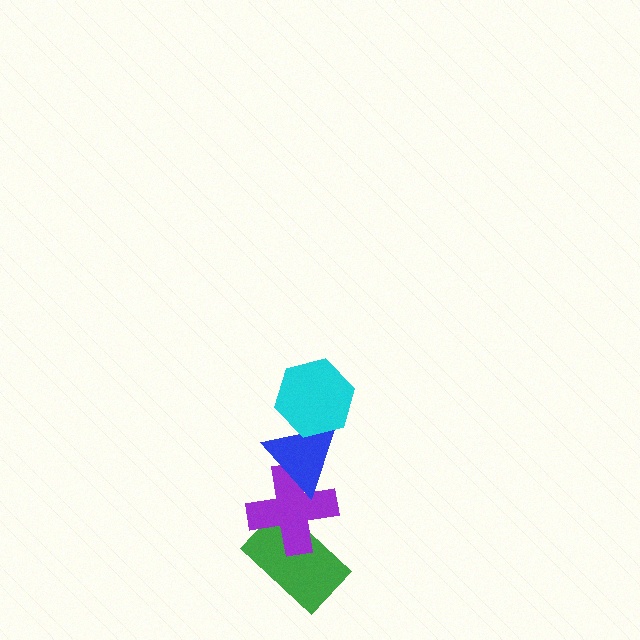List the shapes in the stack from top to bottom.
From top to bottom: the cyan hexagon, the blue triangle, the purple cross, the green rectangle.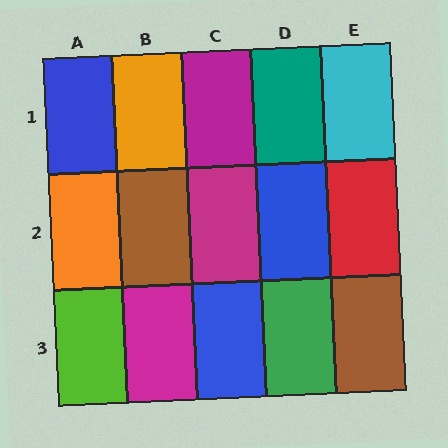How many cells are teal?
1 cell is teal.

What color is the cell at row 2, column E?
Red.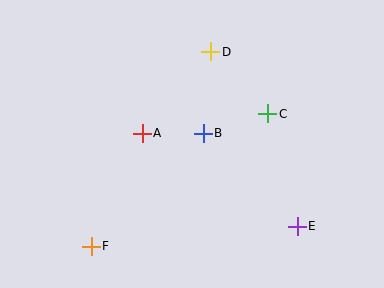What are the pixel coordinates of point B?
Point B is at (203, 133).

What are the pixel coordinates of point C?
Point C is at (268, 114).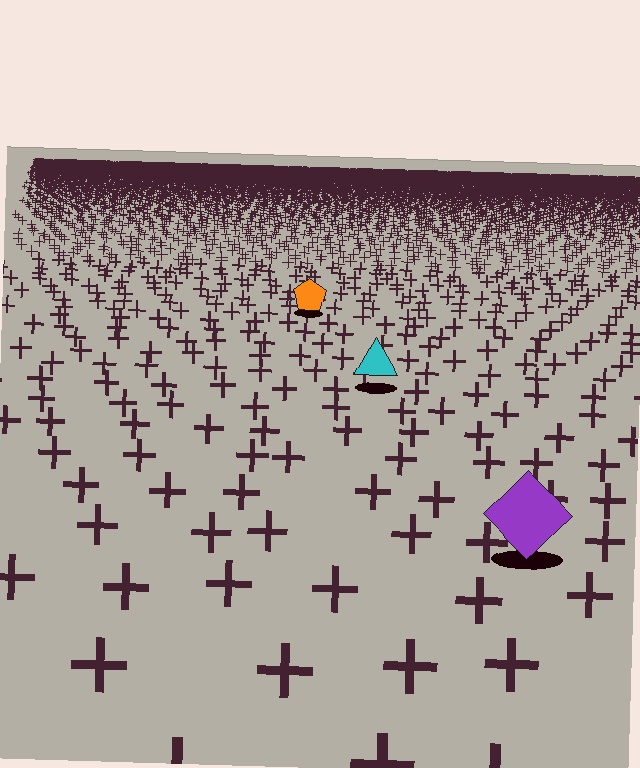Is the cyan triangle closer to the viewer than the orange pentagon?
Yes. The cyan triangle is closer — you can tell from the texture gradient: the ground texture is coarser near it.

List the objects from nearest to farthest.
From nearest to farthest: the purple diamond, the cyan triangle, the orange pentagon.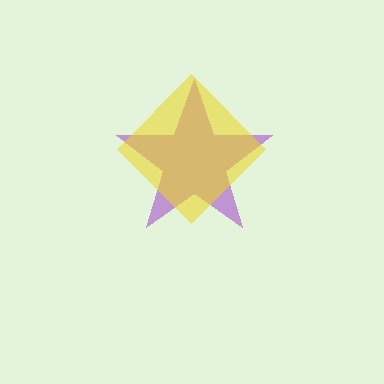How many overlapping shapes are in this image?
There are 2 overlapping shapes in the image.